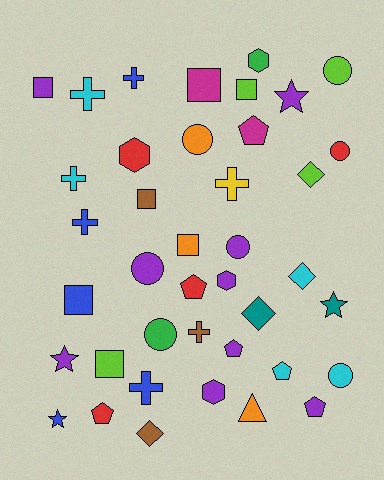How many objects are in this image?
There are 40 objects.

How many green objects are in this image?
There are 2 green objects.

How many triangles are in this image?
There is 1 triangle.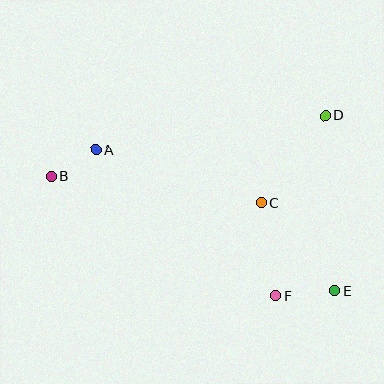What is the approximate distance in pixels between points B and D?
The distance between B and D is approximately 281 pixels.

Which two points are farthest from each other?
Points B and E are farthest from each other.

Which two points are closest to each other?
Points A and B are closest to each other.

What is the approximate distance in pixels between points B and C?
The distance between B and C is approximately 212 pixels.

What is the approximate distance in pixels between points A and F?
The distance between A and F is approximately 231 pixels.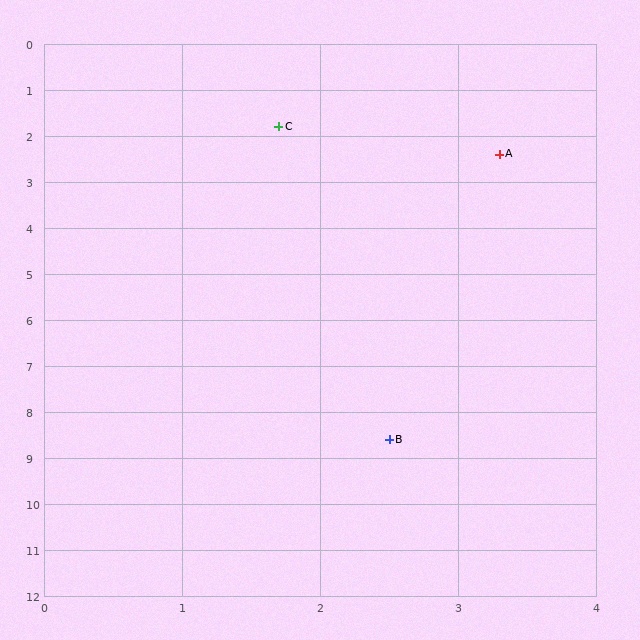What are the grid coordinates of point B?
Point B is at approximately (2.5, 8.6).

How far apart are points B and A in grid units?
Points B and A are about 6.3 grid units apart.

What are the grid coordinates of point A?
Point A is at approximately (3.3, 2.4).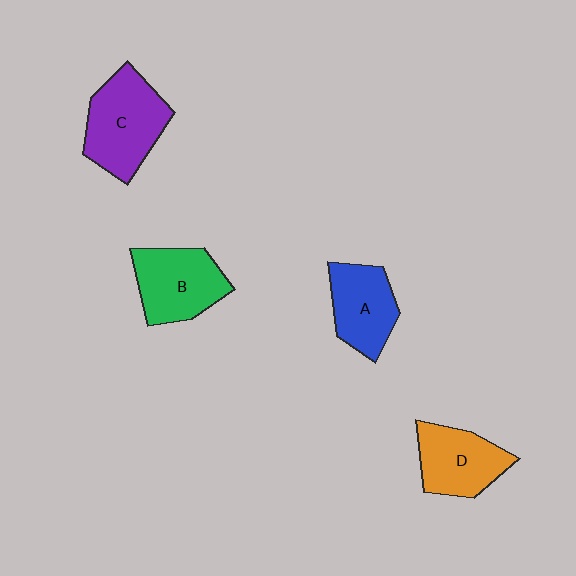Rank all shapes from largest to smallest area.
From largest to smallest: C (purple), B (green), D (orange), A (blue).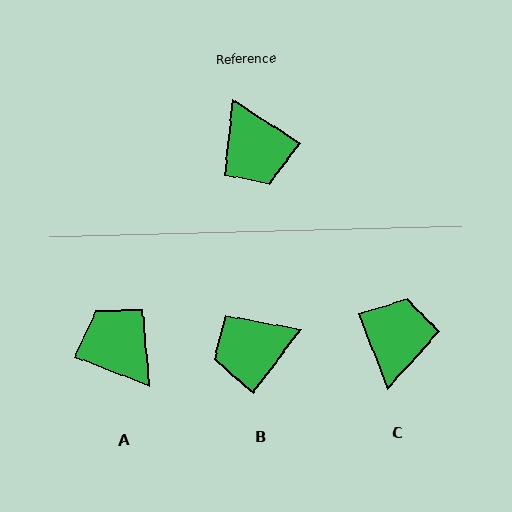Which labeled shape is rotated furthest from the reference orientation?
A, about 168 degrees away.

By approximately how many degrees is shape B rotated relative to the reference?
Approximately 94 degrees clockwise.